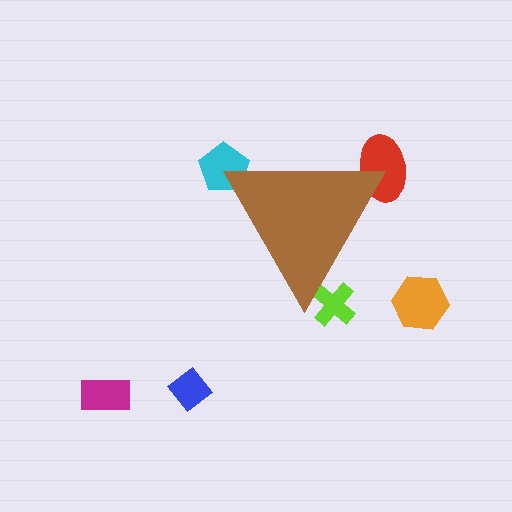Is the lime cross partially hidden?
Yes, the lime cross is partially hidden behind the brown triangle.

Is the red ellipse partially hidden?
Yes, the red ellipse is partially hidden behind the brown triangle.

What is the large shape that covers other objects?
A brown triangle.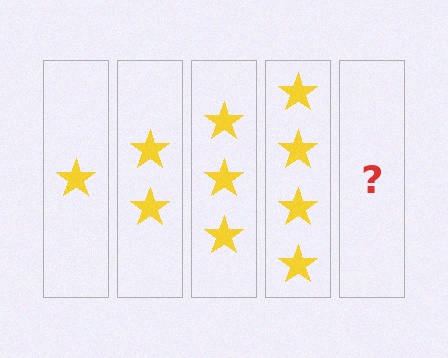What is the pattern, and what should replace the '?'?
The pattern is that each step adds one more star. The '?' should be 5 stars.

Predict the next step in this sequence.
The next step is 5 stars.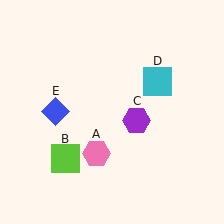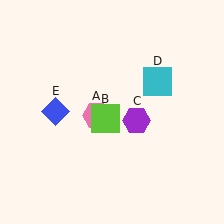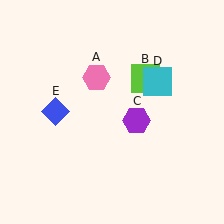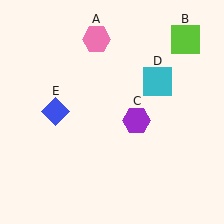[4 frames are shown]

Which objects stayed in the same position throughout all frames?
Purple hexagon (object C) and cyan square (object D) and blue diamond (object E) remained stationary.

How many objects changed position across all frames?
2 objects changed position: pink hexagon (object A), lime square (object B).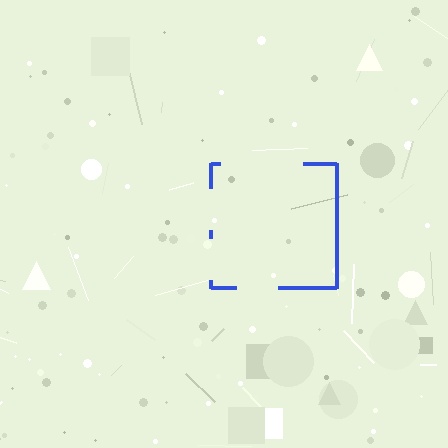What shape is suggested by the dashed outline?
The dashed outline suggests a square.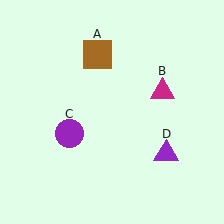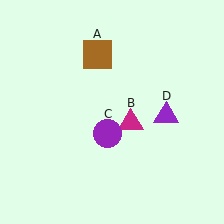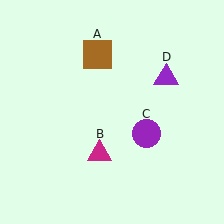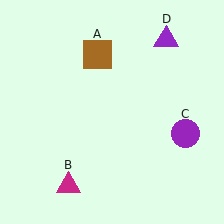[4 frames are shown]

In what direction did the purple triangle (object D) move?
The purple triangle (object D) moved up.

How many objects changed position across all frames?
3 objects changed position: magenta triangle (object B), purple circle (object C), purple triangle (object D).